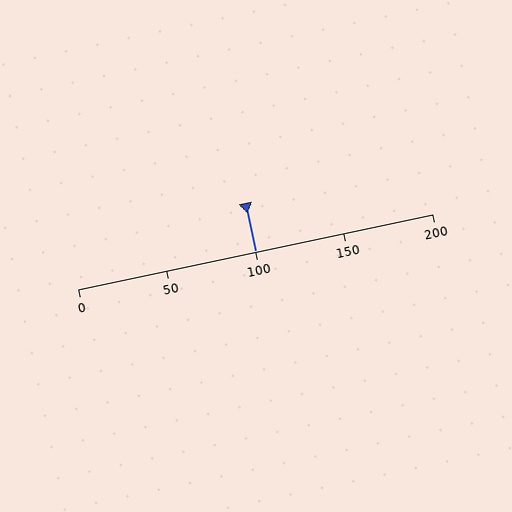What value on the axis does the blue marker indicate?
The marker indicates approximately 100.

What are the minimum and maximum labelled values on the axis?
The axis runs from 0 to 200.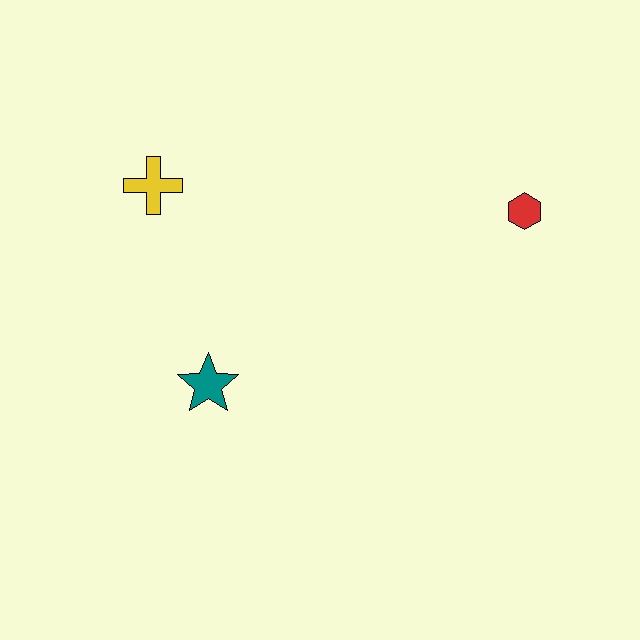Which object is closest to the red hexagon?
The teal star is closest to the red hexagon.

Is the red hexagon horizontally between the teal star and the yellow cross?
No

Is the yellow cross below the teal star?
No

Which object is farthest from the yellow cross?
The red hexagon is farthest from the yellow cross.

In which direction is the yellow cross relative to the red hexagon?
The yellow cross is to the left of the red hexagon.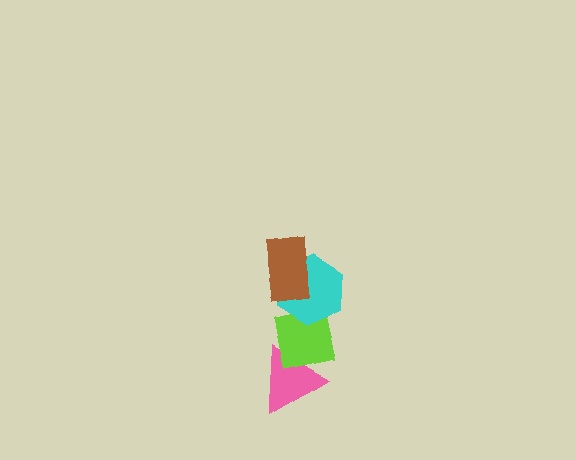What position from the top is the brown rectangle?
The brown rectangle is 1st from the top.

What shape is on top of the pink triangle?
The lime square is on top of the pink triangle.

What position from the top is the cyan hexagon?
The cyan hexagon is 2nd from the top.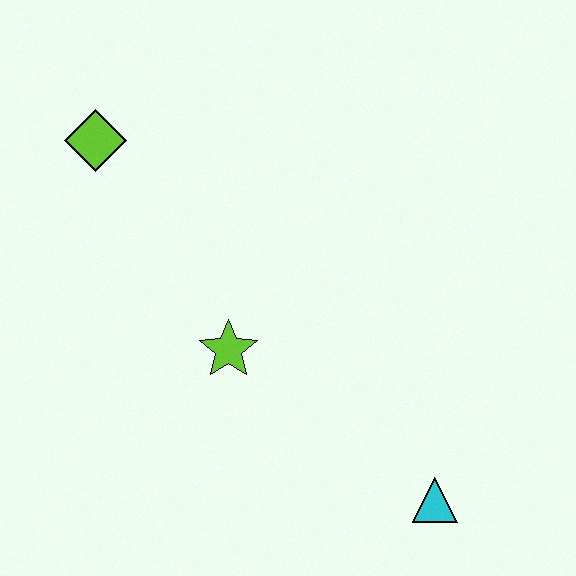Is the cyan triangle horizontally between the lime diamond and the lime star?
No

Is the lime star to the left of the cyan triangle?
Yes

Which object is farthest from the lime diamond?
The cyan triangle is farthest from the lime diamond.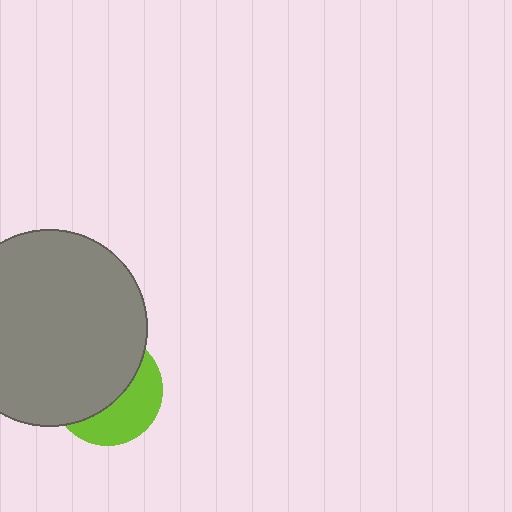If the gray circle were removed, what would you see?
You would see the complete lime circle.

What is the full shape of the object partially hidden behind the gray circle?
The partially hidden object is a lime circle.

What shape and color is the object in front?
The object in front is a gray circle.